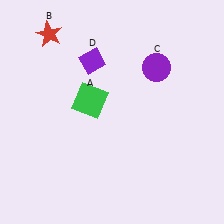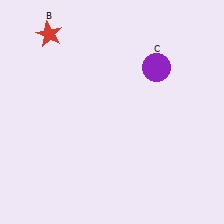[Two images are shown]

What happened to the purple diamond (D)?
The purple diamond (D) was removed in Image 2. It was in the top-left area of Image 1.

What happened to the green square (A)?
The green square (A) was removed in Image 2. It was in the top-left area of Image 1.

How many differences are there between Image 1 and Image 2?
There are 2 differences between the two images.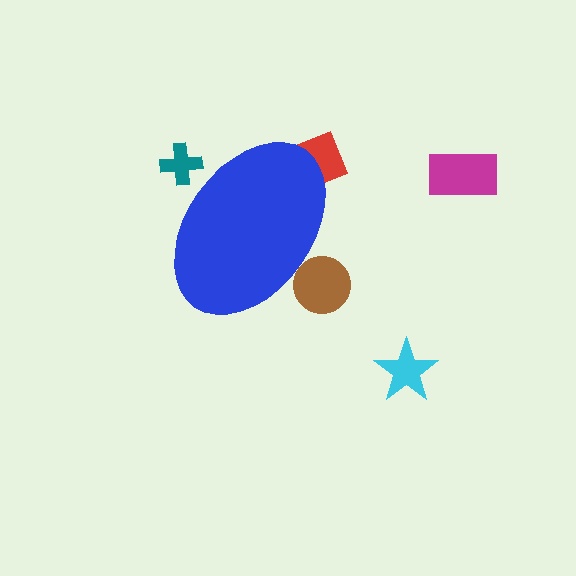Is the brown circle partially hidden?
Yes, the brown circle is partially hidden behind the blue ellipse.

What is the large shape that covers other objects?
A blue ellipse.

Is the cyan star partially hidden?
No, the cyan star is fully visible.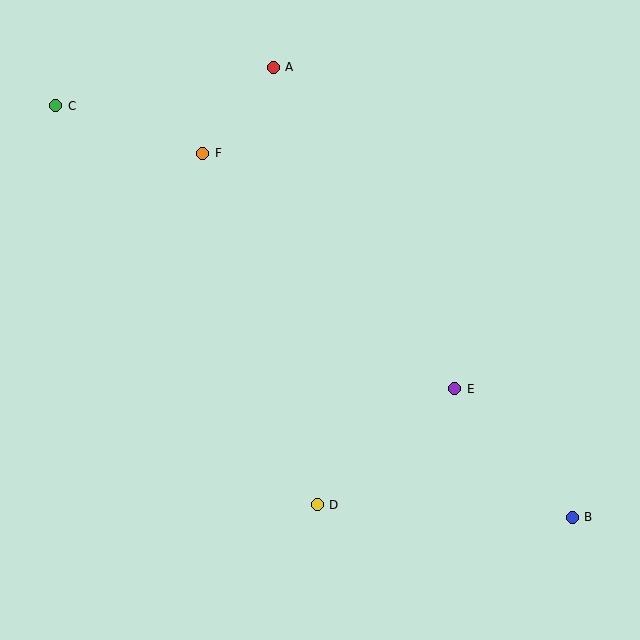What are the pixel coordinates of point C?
Point C is at (56, 106).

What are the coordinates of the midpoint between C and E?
The midpoint between C and E is at (255, 247).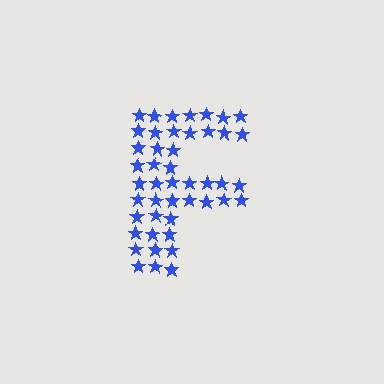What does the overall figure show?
The overall figure shows the letter F.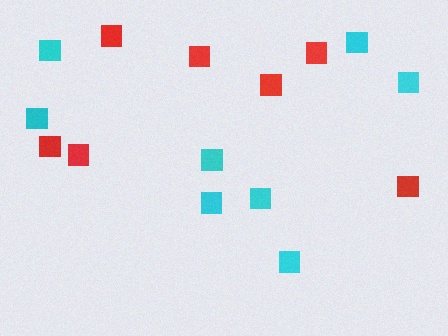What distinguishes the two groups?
There are 2 groups: one group of red squares (7) and one group of cyan squares (8).